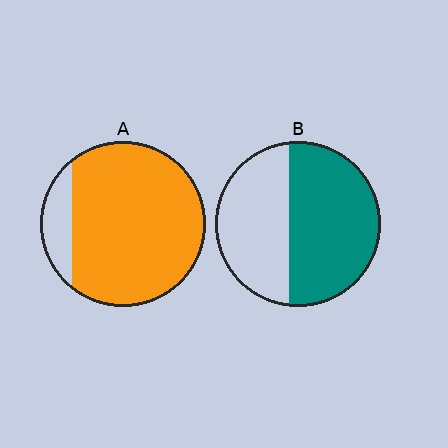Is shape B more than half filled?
Yes.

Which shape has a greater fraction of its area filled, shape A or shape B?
Shape A.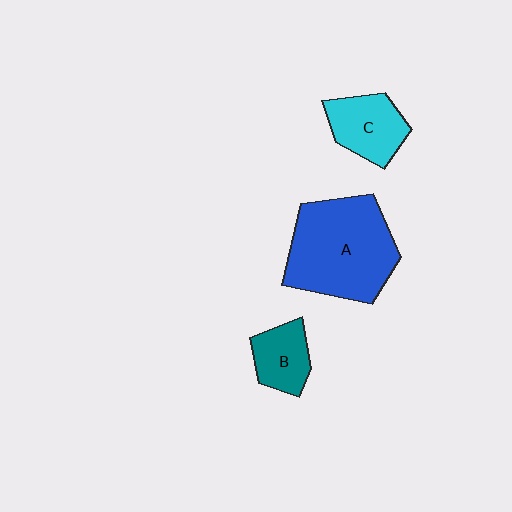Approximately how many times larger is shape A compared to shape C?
Approximately 2.2 times.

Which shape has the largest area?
Shape A (blue).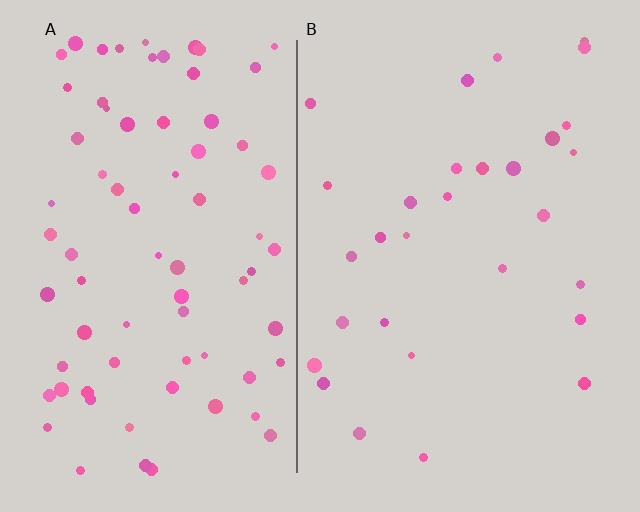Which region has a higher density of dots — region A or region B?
A (the left).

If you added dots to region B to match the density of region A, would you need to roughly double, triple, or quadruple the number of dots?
Approximately triple.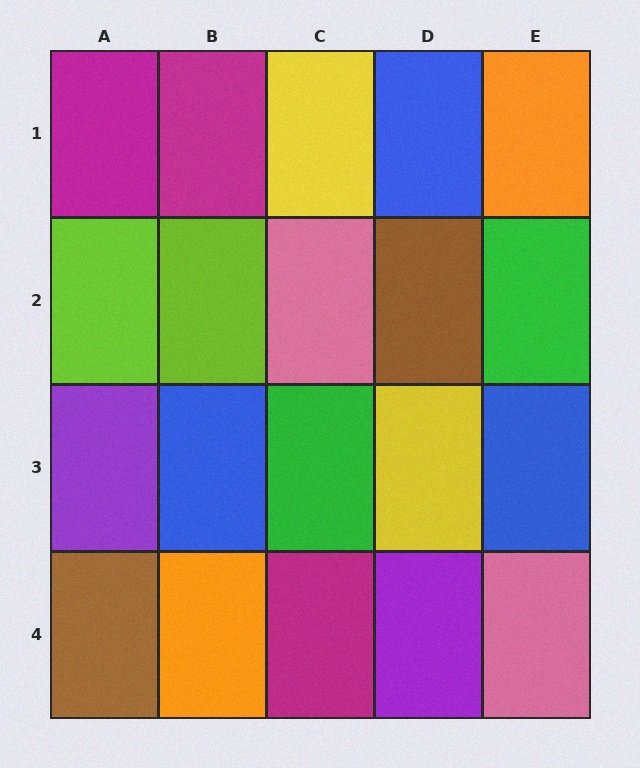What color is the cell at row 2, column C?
Pink.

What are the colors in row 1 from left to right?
Magenta, magenta, yellow, blue, orange.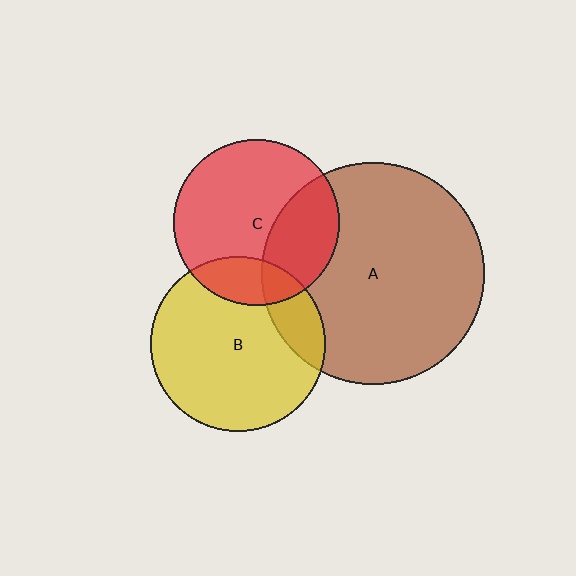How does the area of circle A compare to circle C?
Approximately 1.8 times.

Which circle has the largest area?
Circle A (brown).